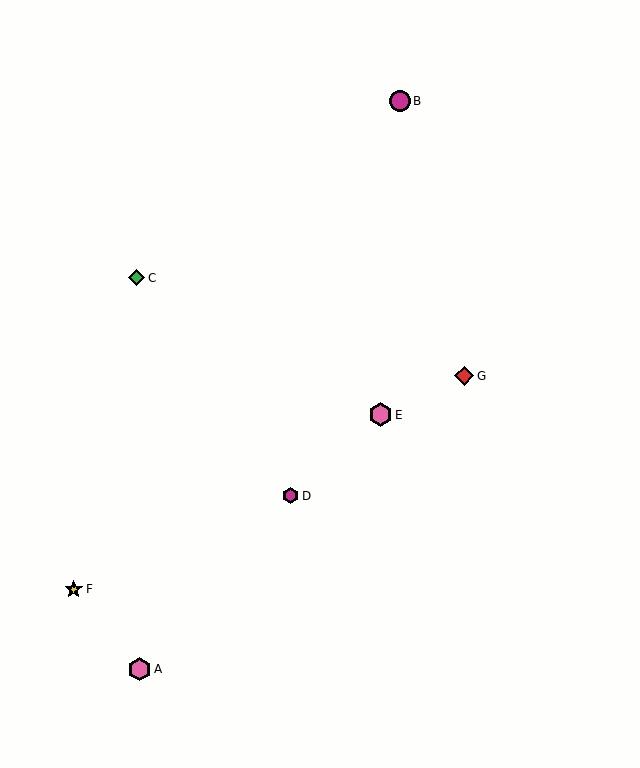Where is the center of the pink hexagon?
The center of the pink hexagon is at (380, 415).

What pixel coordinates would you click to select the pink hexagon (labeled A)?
Click at (139, 669) to select the pink hexagon A.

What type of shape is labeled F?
Shape F is a yellow star.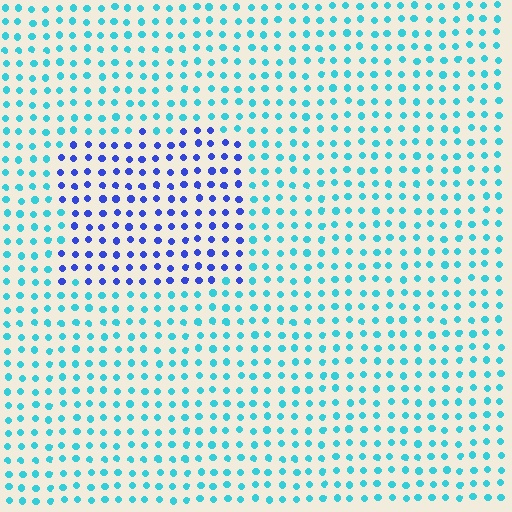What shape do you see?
I see a rectangle.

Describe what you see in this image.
The image is filled with small cyan elements in a uniform arrangement. A rectangle-shaped region is visible where the elements are tinted to a slightly different hue, forming a subtle color boundary.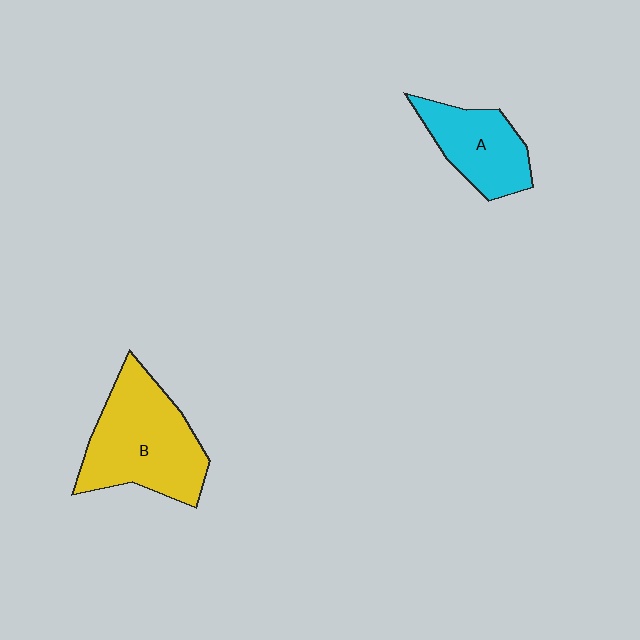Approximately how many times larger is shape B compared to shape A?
Approximately 1.6 times.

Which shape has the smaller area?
Shape A (cyan).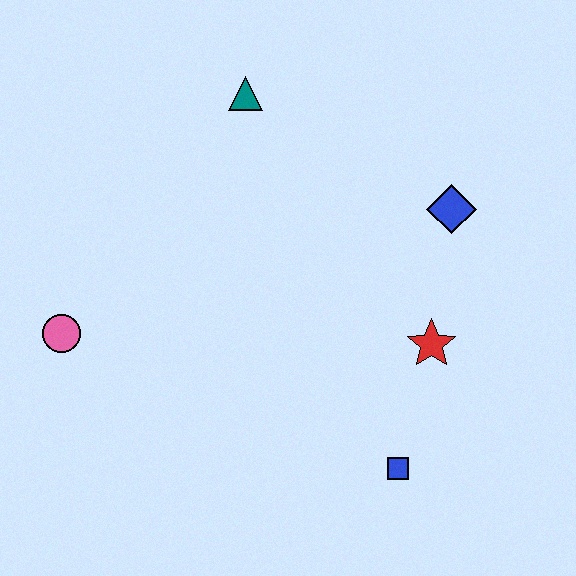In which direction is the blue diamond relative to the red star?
The blue diamond is above the red star.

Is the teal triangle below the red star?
No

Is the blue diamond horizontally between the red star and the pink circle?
No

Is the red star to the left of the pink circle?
No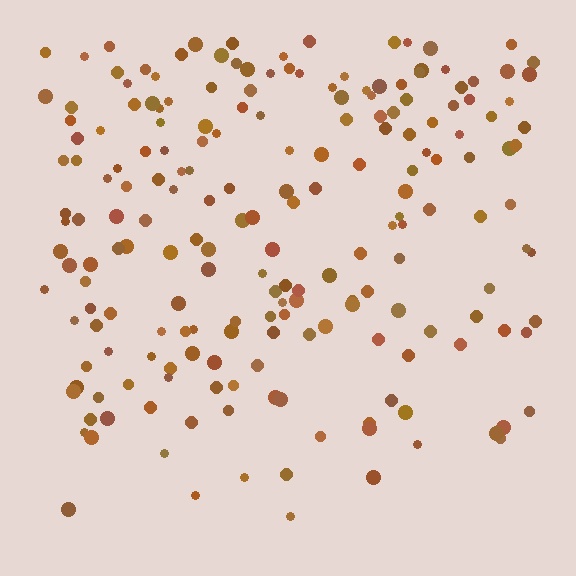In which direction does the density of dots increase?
From bottom to top, with the top side densest.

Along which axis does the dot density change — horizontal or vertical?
Vertical.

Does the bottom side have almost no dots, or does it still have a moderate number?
Still a moderate number, just noticeably fewer than the top.